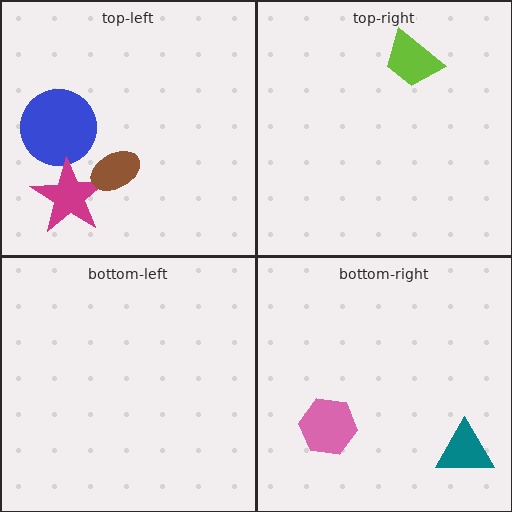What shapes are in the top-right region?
The lime trapezoid.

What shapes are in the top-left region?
The blue circle, the magenta star, the brown ellipse.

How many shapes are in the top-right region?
1.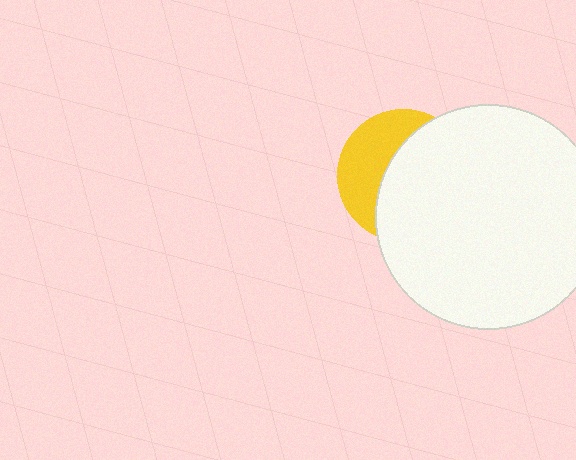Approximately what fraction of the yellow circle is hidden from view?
Roughly 61% of the yellow circle is hidden behind the white circle.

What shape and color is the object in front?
The object in front is a white circle.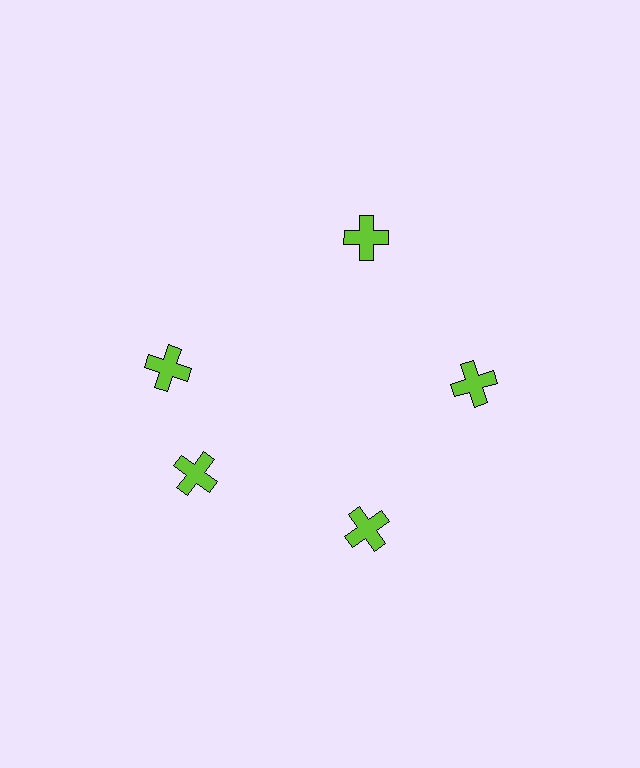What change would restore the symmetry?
The symmetry would be restored by rotating it back into even spacing with its neighbors so that all 5 crosses sit at equal angles and equal distance from the center.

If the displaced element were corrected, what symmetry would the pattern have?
It would have 5-fold rotational symmetry — the pattern would map onto itself every 72 degrees.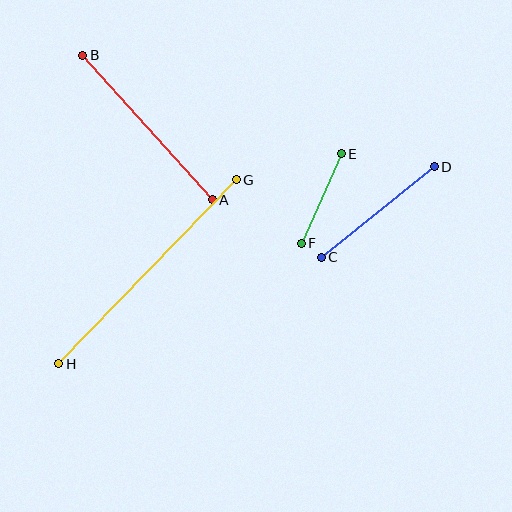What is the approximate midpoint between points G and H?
The midpoint is at approximately (148, 272) pixels.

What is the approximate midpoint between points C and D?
The midpoint is at approximately (378, 212) pixels.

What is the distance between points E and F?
The distance is approximately 98 pixels.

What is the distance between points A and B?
The distance is approximately 194 pixels.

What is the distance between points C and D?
The distance is approximately 145 pixels.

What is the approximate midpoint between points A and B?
The midpoint is at approximately (147, 128) pixels.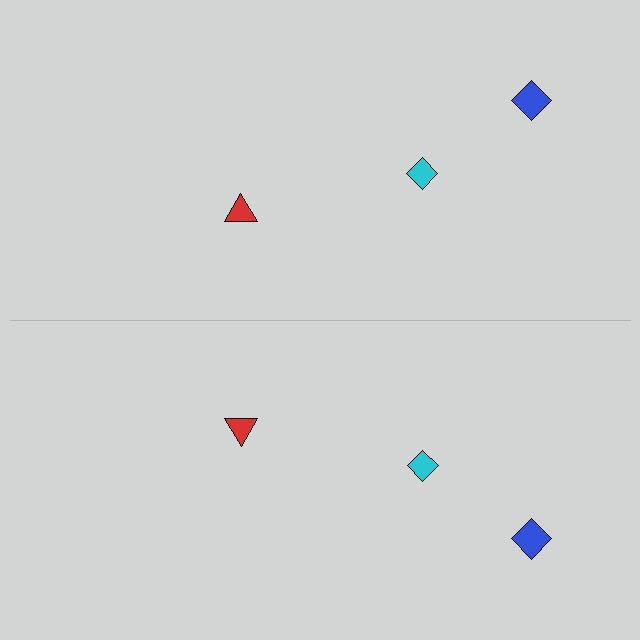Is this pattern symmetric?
Yes, this pattern has bilateral (reflection) symmetry.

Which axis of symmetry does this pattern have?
The pattern has a horizontal axis of symmetry running through the center of the image.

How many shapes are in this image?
There are 6 shapes in this image.